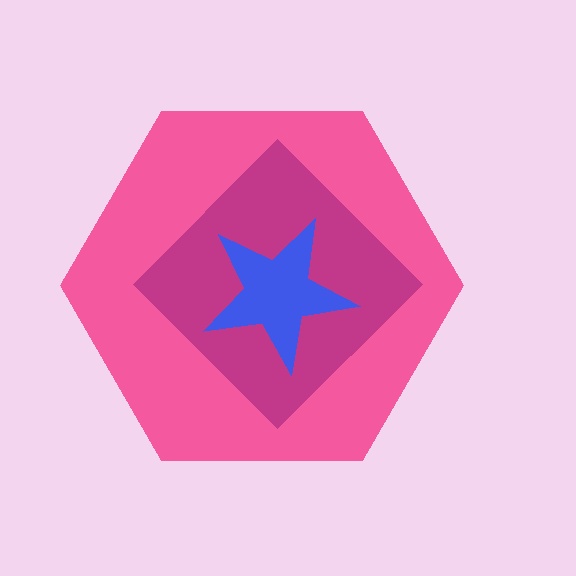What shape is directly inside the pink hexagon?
The magenta diamond.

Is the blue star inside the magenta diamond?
Yes.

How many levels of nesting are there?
3.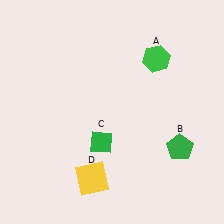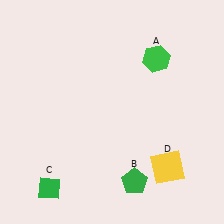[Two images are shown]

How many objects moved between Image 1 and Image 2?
3 objects moved between the two images.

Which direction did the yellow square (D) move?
The yellow square (D) moved right.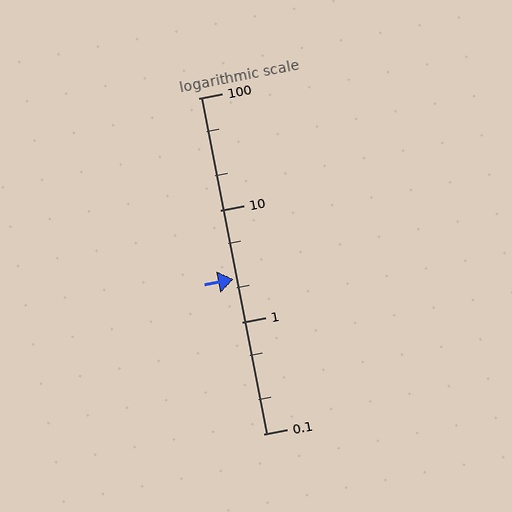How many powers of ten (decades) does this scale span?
The scale spans 3 decades, from 0.1 to 100.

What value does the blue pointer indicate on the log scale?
The pointer indicates approximately 2.4.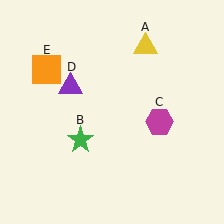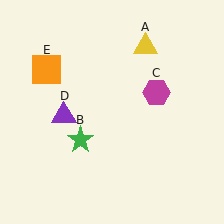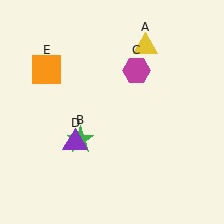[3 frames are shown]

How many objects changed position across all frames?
2 objects changed position: magenta hexagon (object C), purple triangle (object D).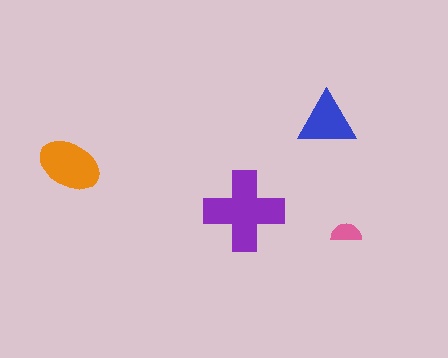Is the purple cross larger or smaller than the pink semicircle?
Larger.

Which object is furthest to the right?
The pink semicircle is rightmost.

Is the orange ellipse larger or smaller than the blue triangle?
Larger.